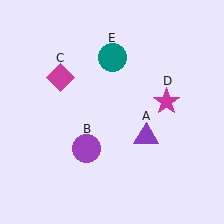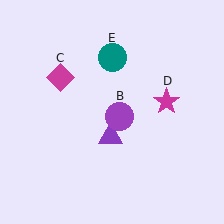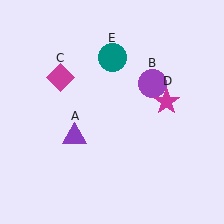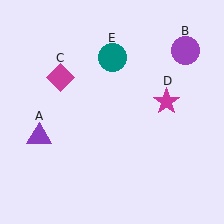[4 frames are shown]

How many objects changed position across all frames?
2 objects changed position: purple triangle (object A), purple circle (object B).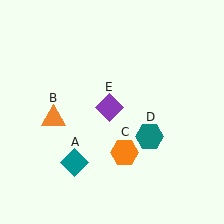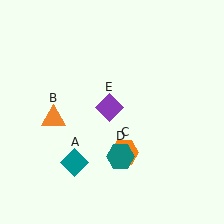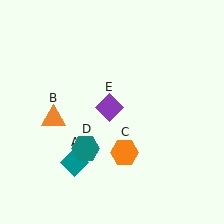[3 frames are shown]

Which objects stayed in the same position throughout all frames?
Teal diamond (object A) and orange triangle (object B) and orange hexagon (object C) and purple diamond (object E) remained stationary.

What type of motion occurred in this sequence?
The teal hexagon (object D) rotated clockwise around the center of the scene.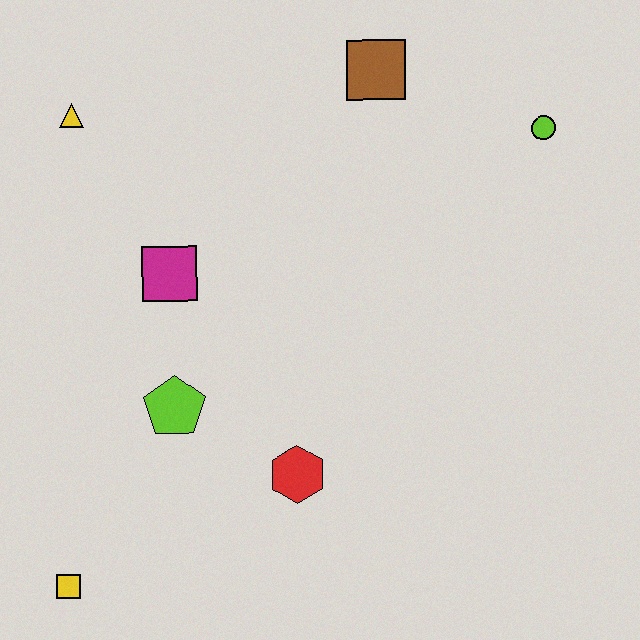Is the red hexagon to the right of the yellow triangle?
Yes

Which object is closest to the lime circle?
The brown square is closest to the lime circle.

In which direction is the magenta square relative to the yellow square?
The magenta square is above the yellow square.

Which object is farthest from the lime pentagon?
The lime circle is farthest from the lime pentagon.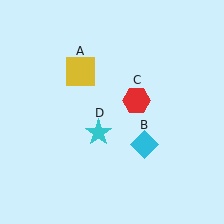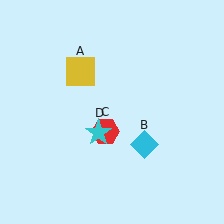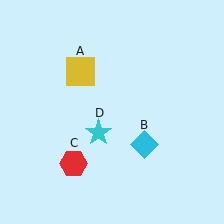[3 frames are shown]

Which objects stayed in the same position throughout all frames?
Yellow square (object A) and cyan diamond (object B) and cyan star (object D) remained stationary.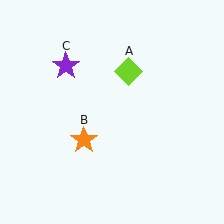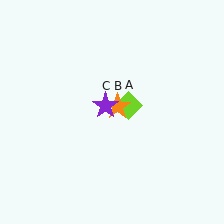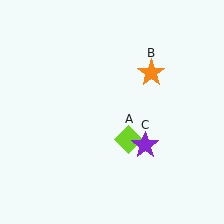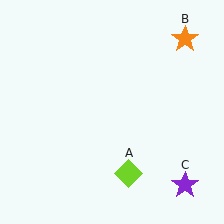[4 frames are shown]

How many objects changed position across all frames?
3 objects changed position: lime diamond (object A), orange star (object B), purple star (object C).